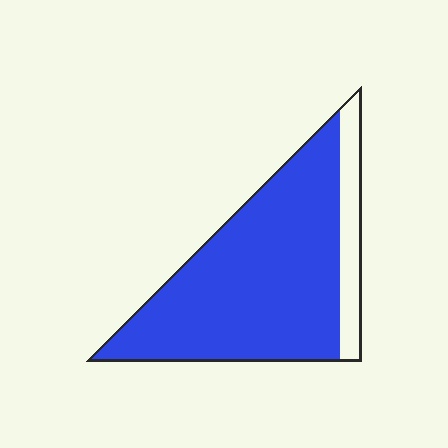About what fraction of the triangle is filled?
About five sixths (5/6).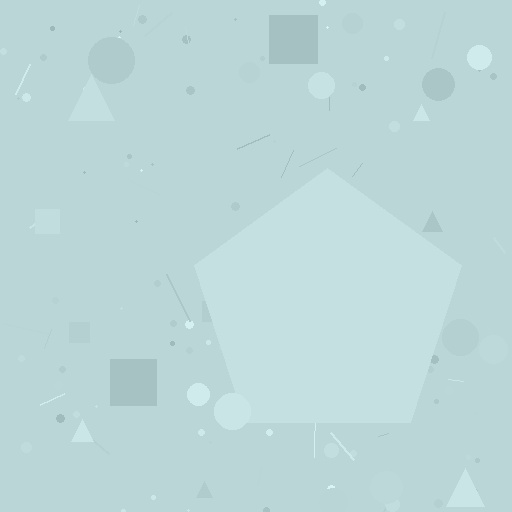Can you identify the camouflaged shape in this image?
The camouflaged shape is a pentagon.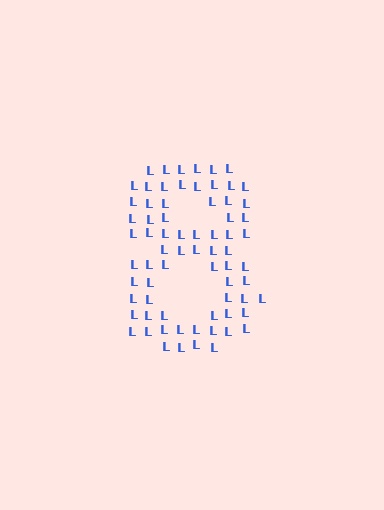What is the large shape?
The large shape is the digit 8.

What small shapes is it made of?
It is made of small letter L's.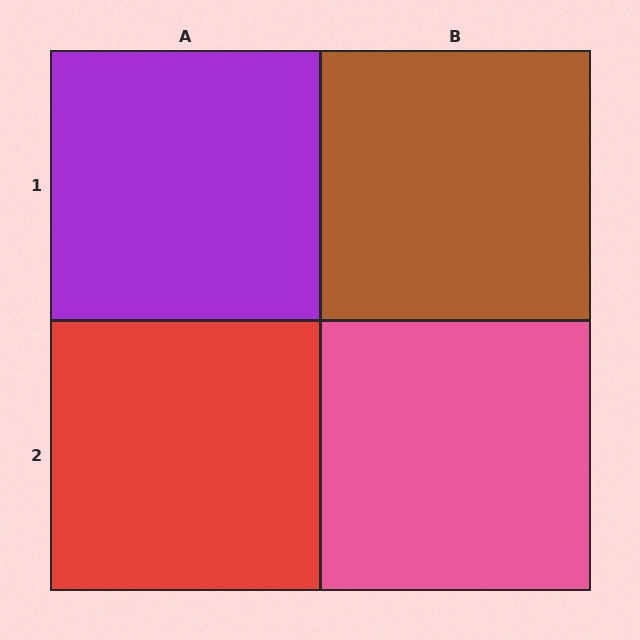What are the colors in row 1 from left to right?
Purple, brown.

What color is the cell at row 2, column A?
Red.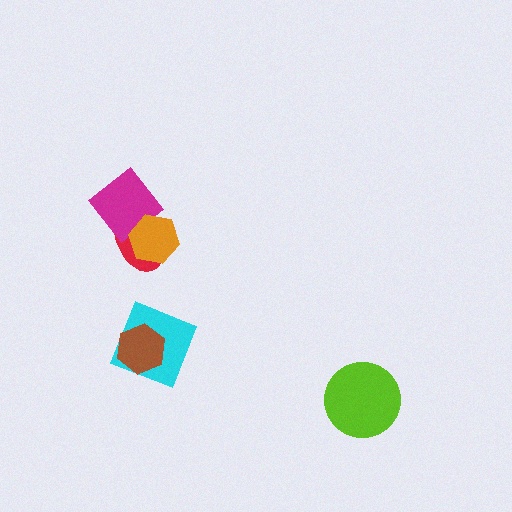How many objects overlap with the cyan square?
1 object overlaps with the cyan square.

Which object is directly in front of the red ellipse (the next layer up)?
The magenta diamond is directly in front of the red ellipse.